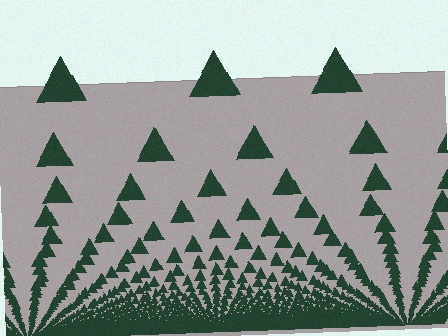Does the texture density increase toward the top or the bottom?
Density increases toward the bottom.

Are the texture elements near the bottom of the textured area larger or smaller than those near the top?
Smaller. The gradient is inverted — elements near the bottom are smaller and denser.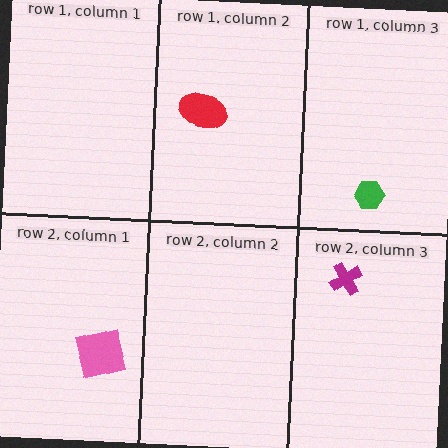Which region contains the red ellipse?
The row 1, column 2 region.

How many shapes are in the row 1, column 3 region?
1.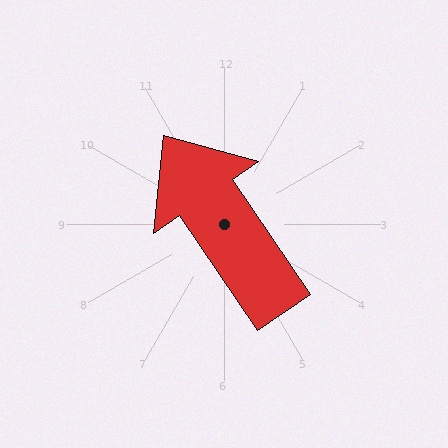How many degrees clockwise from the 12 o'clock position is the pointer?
Approximately 326 degrees.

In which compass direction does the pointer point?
Northwest.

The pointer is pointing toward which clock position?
Roughly 11 o'clock.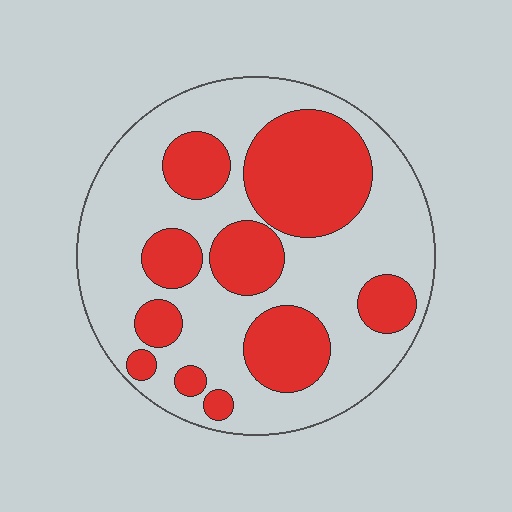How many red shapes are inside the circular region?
10.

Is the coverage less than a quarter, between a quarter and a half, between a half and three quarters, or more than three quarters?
Between a quarter and a half.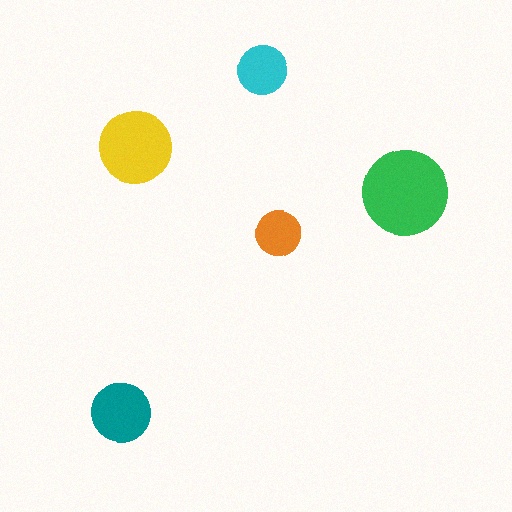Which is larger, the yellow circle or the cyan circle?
The yellow one.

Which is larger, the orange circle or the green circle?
The green one.